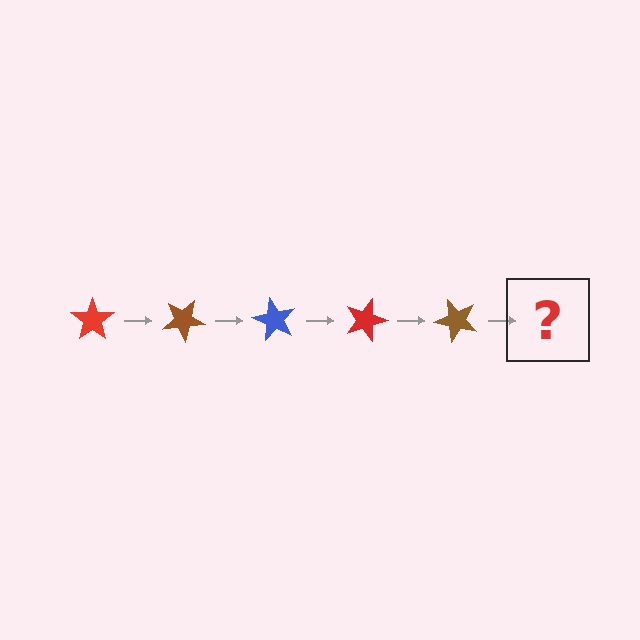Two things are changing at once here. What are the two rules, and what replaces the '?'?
The two rules are that it rotates 30 degrees each step and the color cycles through red, brown, and blue. The '?' should be a blue star, rotated 150 degrees from the start.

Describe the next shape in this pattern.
It should be a blue star, rotated 150 degrees from the start.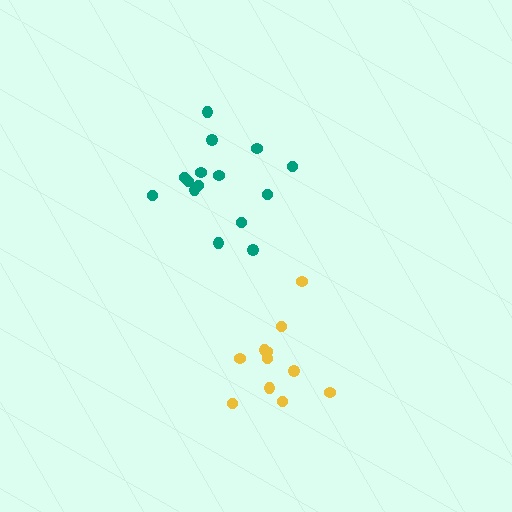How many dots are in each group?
Group 1: 11 dots, Group 2: 15 dots (26 total).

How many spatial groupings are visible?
There are 2 spatial groupings.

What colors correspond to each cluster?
The clusters are colored: yellow, teal.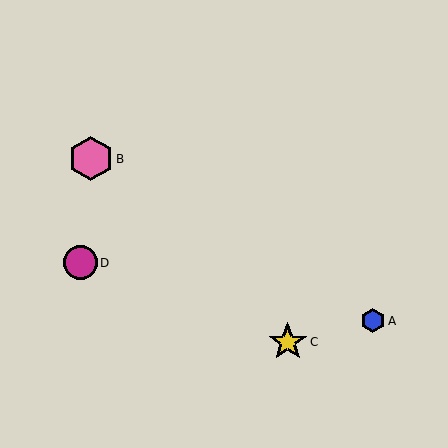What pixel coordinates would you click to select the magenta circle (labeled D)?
Click at (80, 263) to select the magenta circle D.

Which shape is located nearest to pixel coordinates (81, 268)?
The magenta circle (labeled D) at (80, 263) is nearest to that location.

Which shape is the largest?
The pink hexagon (labeled B) is the largest.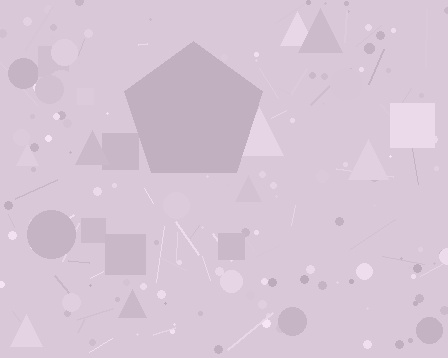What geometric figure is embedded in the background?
A pentagon is embedded in the background.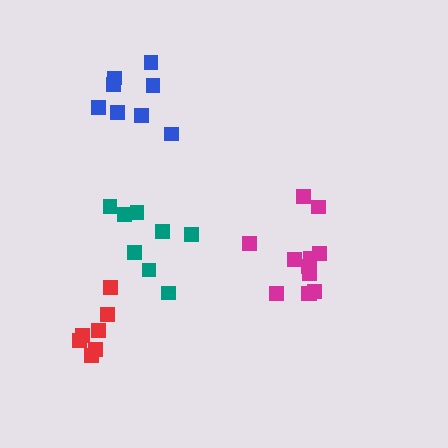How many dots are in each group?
Group 1: 7 dots, Group 2: 12 dots, Group 3: 8 dots, Group 4: 8 dots (35 total).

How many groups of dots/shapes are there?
There are 4 groups.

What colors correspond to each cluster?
The clusters are colored: red, magenta, blue, teal.